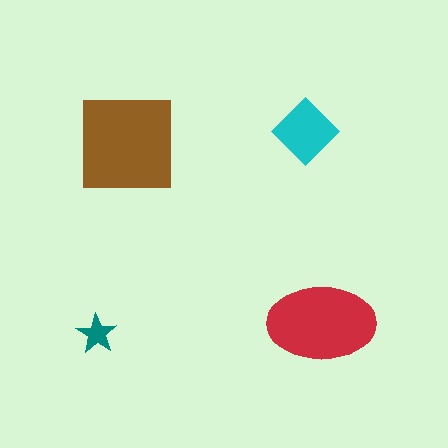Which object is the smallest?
The teal star.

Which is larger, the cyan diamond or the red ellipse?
The red ellipse.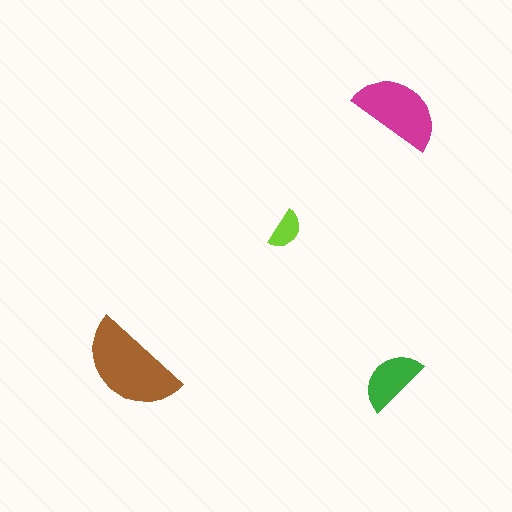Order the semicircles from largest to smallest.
the brown one, the magenta one, the green one, the lime one.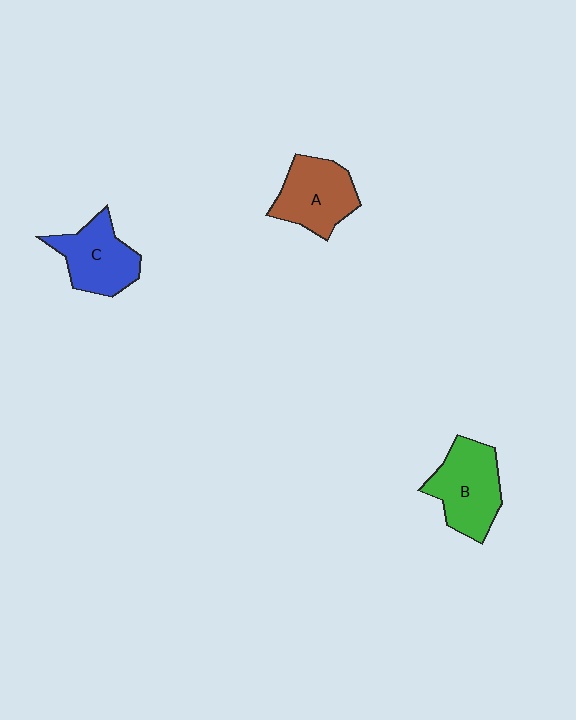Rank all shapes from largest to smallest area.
From largest to smallest: B (green), A (brown), C (blue).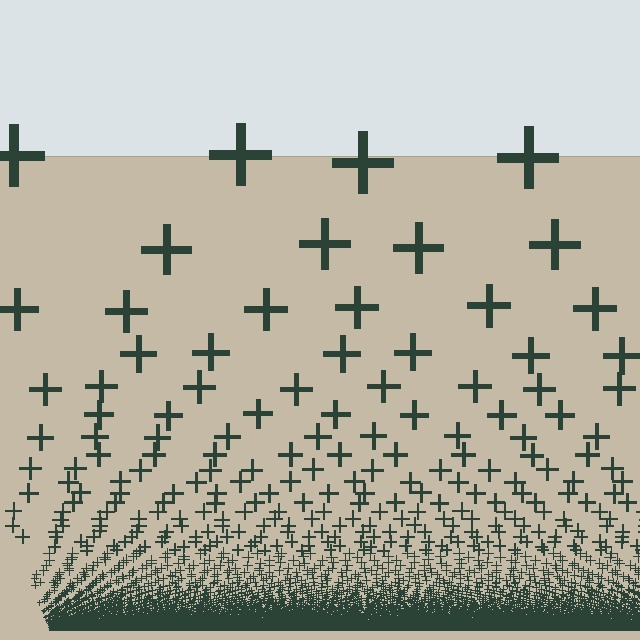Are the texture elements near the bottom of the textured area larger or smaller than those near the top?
Smaller. The gradient is inverted — elements near the bottom are smaller and denser.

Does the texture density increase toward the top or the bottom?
Density increases toward the bottom.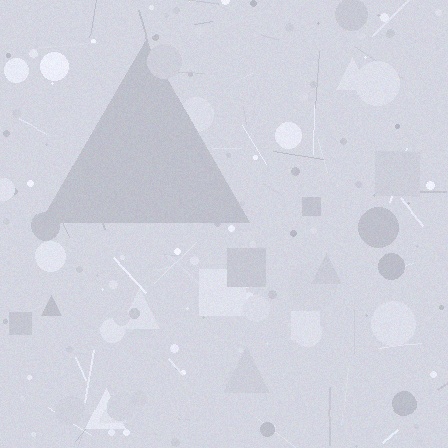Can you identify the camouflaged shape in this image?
The camouflaged shape is a triangle.